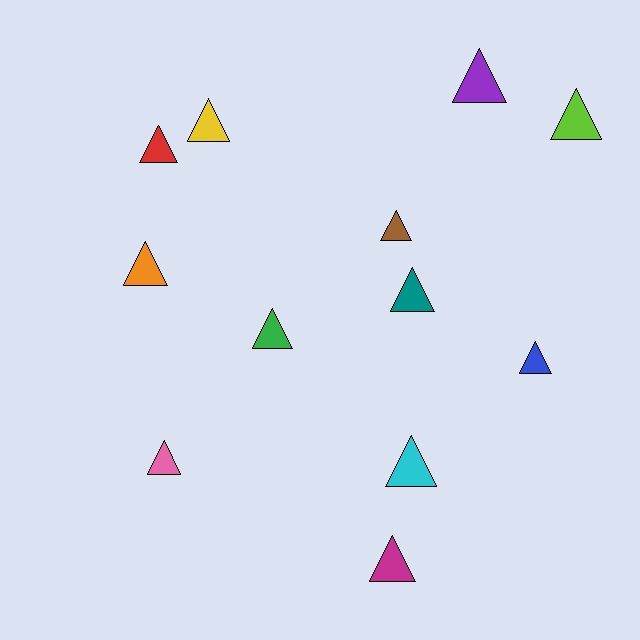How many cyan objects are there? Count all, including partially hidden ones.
There is 1 cyan object.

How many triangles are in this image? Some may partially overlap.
There are 12 triangles.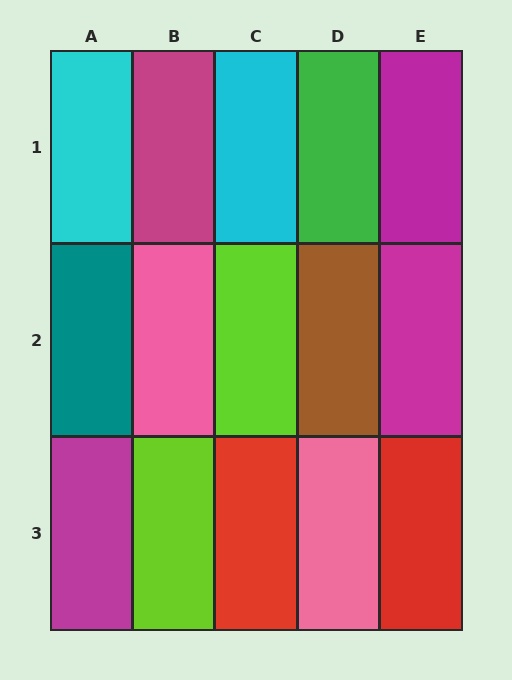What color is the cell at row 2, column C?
Lime.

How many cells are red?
2 cells are red.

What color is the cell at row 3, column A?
Magenta.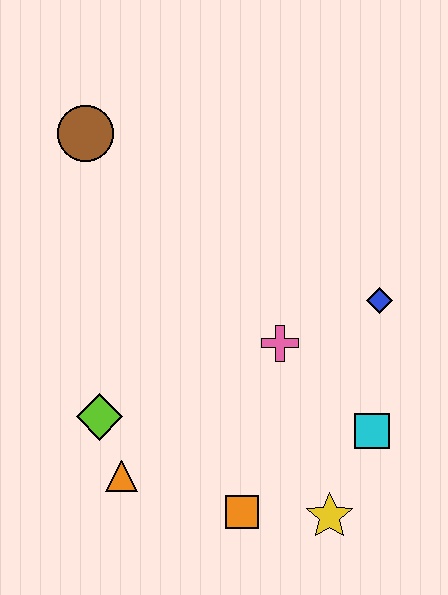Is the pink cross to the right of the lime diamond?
Yes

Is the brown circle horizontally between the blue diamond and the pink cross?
No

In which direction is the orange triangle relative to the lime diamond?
The orange triangle is below the lime diamond.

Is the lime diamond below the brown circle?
Yes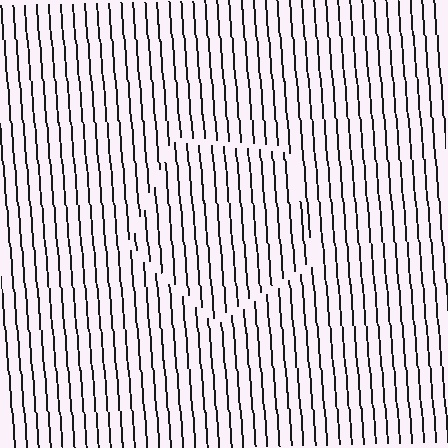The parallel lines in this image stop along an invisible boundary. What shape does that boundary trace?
An illusory pentagon. The interior of the shape contains the same grating, shifted by half a period — the contour is defined by the phase discontinuity where line-ends from the inner and outer gratings abut.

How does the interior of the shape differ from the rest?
The interior of the shape contains the same grating, shifted by half a period — the contour is defined by the phase discontinuity where line-ends from the inner and outer gratings abut.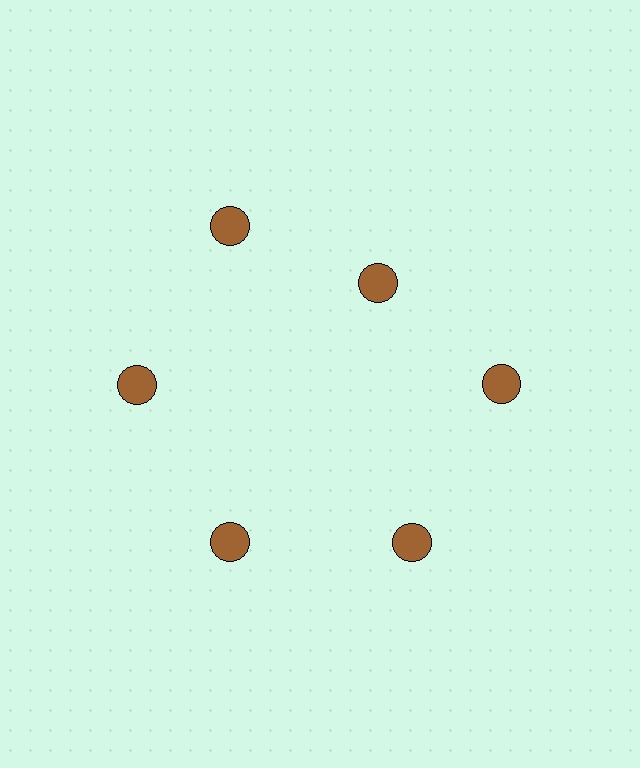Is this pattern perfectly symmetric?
No. The 6 brown circles are arranged in a ring, but one element near the 1 o'clock position is pulled inward toward the center, breaking the 6-fold rotational symmetry.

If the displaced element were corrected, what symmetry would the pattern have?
It would have 6-fold rotational symmetry — the pattern would map onto itself every 60 degrees.